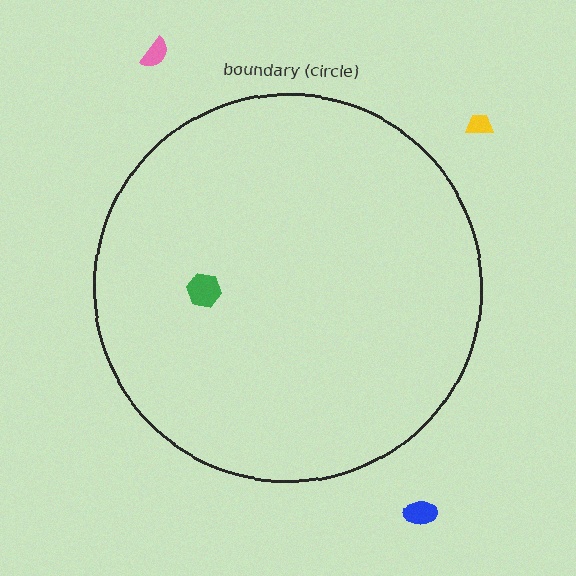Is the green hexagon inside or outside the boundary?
Inside.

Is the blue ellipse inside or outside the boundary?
Outside.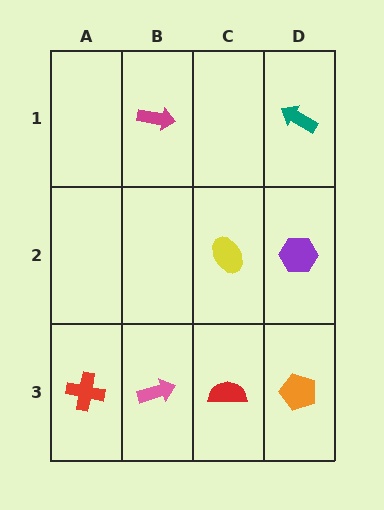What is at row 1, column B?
A magenta arrow.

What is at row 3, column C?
A red semicircle.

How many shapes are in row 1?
2 shapes.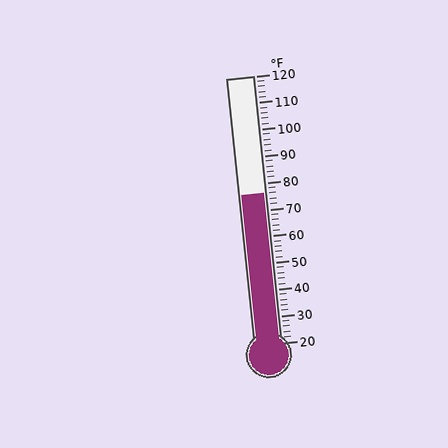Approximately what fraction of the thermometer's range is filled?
The thermometer is filled to approximately 55% of its range.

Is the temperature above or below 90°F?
The temperature is below 90°F.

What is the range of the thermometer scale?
The thermometer scale ranges from 20°F to 120°F.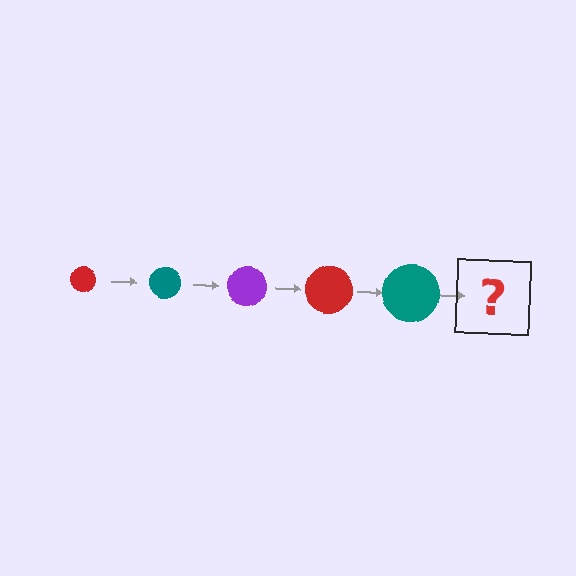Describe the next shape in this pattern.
It should be a purple circle, larger than the previous one.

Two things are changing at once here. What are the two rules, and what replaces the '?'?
The two rules are that the circle grows larger each step and the color cycles through red, teal, and purple. The '?' should be a purple circle, larger than the previous one.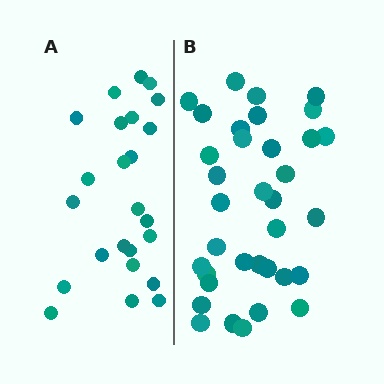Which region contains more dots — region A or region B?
Region B (the right region) has more dots.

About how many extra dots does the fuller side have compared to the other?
Region B has roughly 12 or so more dots than region A.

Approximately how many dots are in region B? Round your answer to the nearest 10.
About 40 dots. (The exact count is 35, which rounds to 40.)